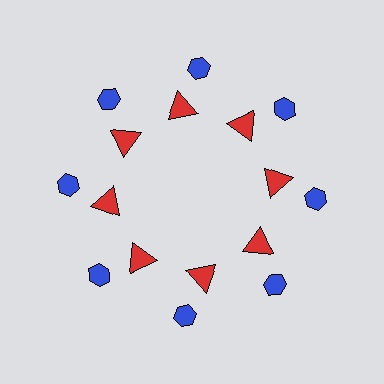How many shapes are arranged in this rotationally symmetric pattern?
There are 16 shapes, arranged in 8 groups of 2.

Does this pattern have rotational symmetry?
Yes, this pattern has 8-fold rotational symmetry. It looks the same after rotating 45 degrees around the center.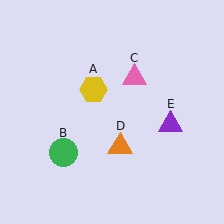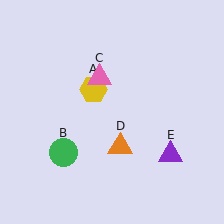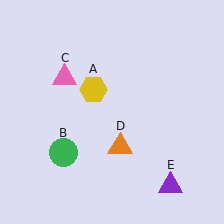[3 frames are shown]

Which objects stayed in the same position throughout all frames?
Yellow hexagon (object A) and green circle (object B) and orange triangle (object D) remained stationary.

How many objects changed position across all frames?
2 objects changed position: pink triangle (object C), purple triangle (object E).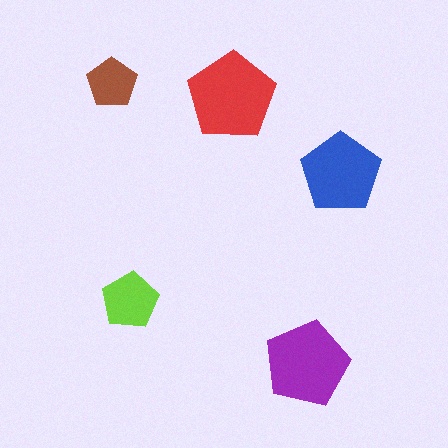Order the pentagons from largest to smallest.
the red one, the purple one, the blue one, the lime one, the brown one.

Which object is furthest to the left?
The brown pentagon is leftmost.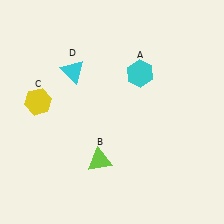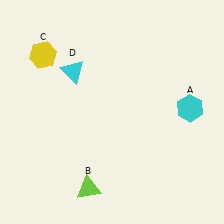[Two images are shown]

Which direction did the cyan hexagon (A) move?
The cyan hexagon (A) moved right.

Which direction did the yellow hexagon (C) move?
The yellow hexagon (C) moved up.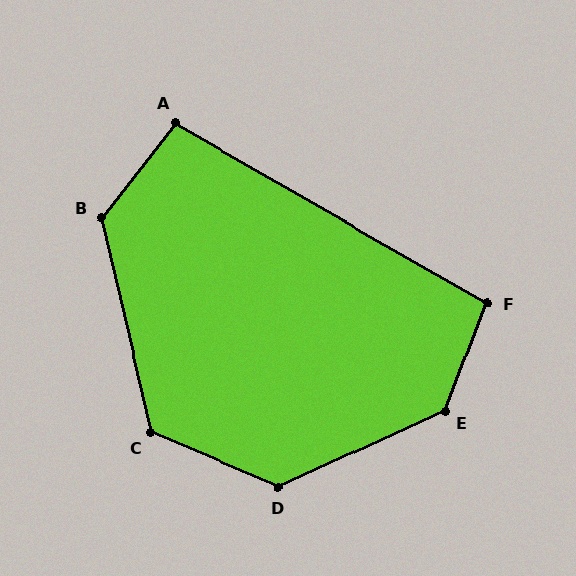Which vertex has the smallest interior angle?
A, at approximately 98 degrees.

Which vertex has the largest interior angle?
E, at approximately 136 degrees.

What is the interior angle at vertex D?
Approximately 132 degrees (obtuse).